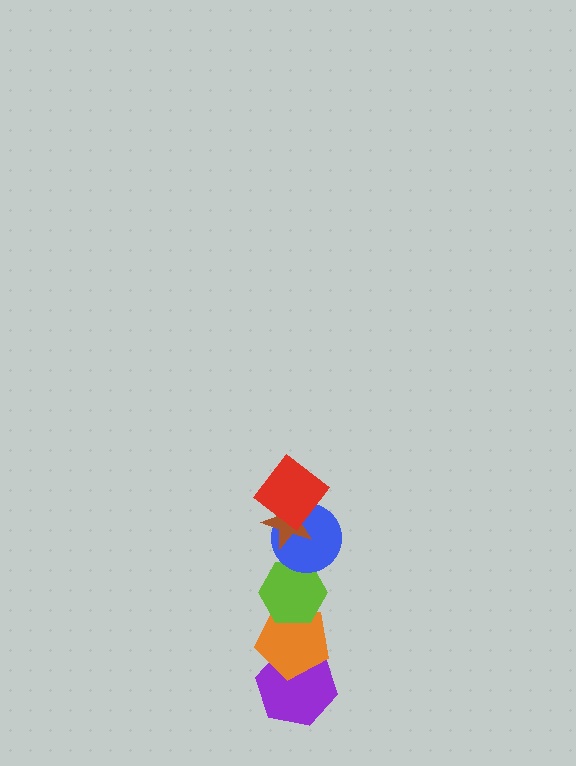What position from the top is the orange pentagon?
The orange pentagon is 5th from the top.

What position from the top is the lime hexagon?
The lime hexagon is 4th from the top.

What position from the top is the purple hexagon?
The purple hexagon is 6th from the top.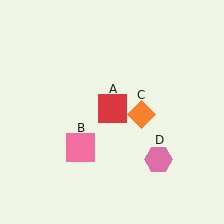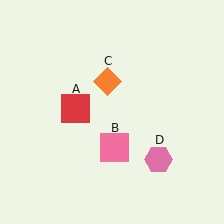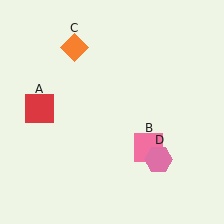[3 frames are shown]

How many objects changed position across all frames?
3 objects changed position: red square (object A), pink square (object B), orange diamond (object C).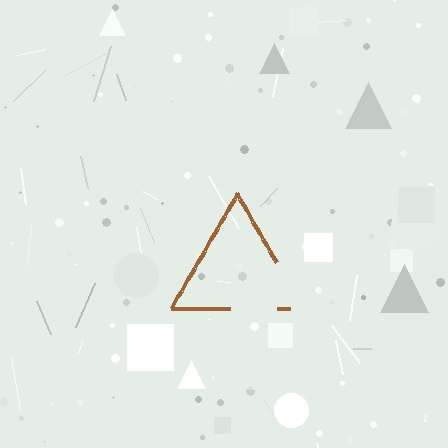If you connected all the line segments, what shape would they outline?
They would outline a triangle.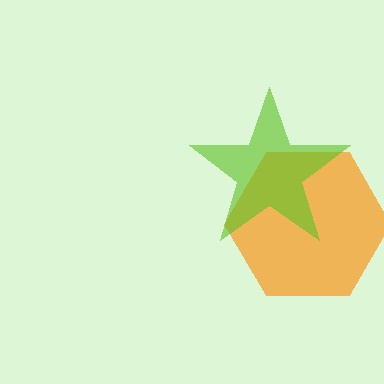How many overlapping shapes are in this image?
There are 2 overlapping shapes in the image.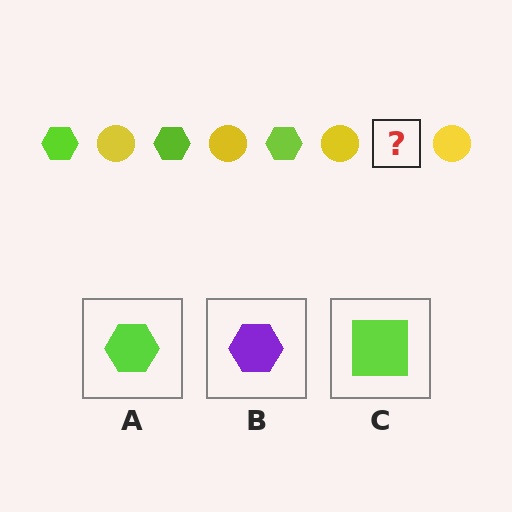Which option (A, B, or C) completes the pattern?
A.